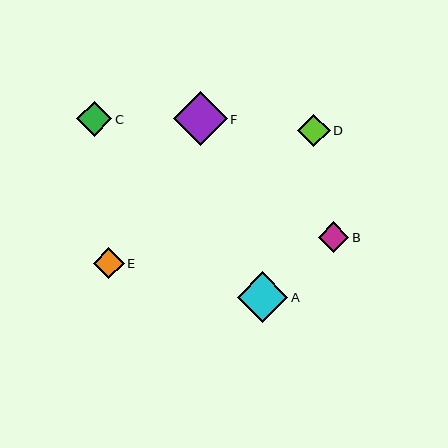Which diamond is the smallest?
Diamond B is the smallest with a size of approximately 31 pixels.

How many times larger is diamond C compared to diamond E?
Diamond C is approximately 1.2 times the size of diamond E.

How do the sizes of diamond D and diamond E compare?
Diamond D and diamond E are approximately the same size.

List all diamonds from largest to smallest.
From largest to smallest: F, A, C, D, E, B.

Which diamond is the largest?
Diamond F is the largest with a size of approximately 54 pixels.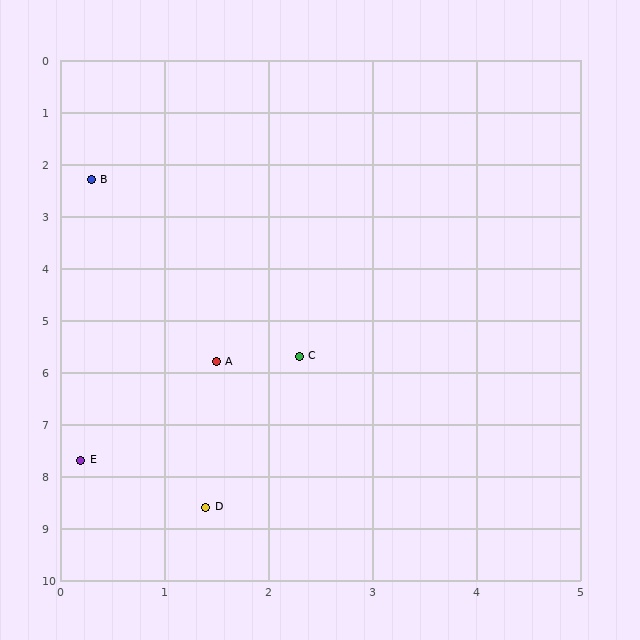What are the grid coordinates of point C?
Point C is at approximately (2.3, 5.7).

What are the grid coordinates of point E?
Point E is at approximately (0.2, 7.7).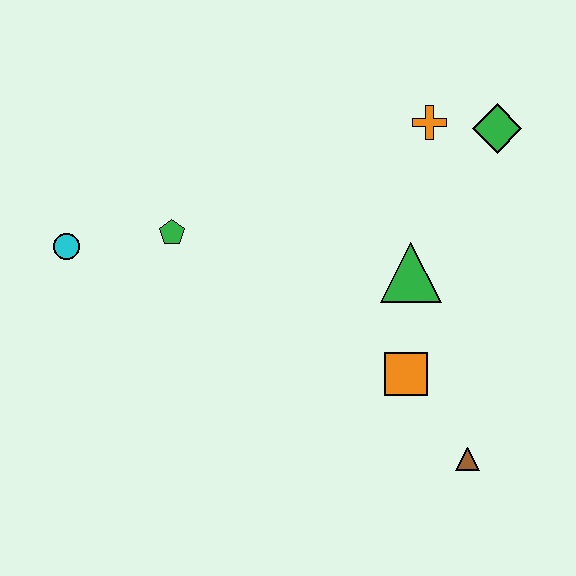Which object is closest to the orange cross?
The green diamond is closest to the orange cross.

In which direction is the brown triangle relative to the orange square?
The brown triangle is below the orange square.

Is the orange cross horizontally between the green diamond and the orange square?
Yes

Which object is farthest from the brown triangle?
The cyan circle is farthest from the brown triangle.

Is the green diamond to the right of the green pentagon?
Yes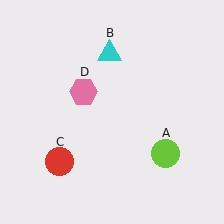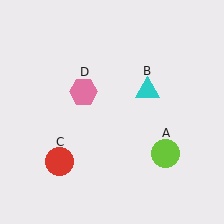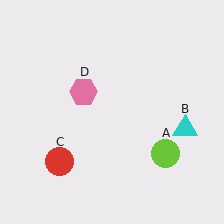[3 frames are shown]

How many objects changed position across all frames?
1 object changed position: cyan triangle (object B).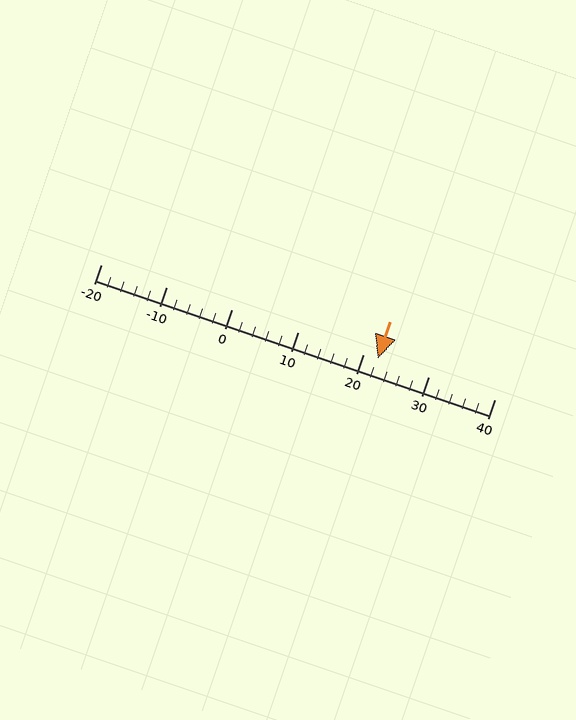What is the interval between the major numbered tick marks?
The major tick marks are spaced 10 units apart.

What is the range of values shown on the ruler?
The ruler shows values from -20 to 40.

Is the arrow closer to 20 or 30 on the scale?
The arrow is closer to 20.